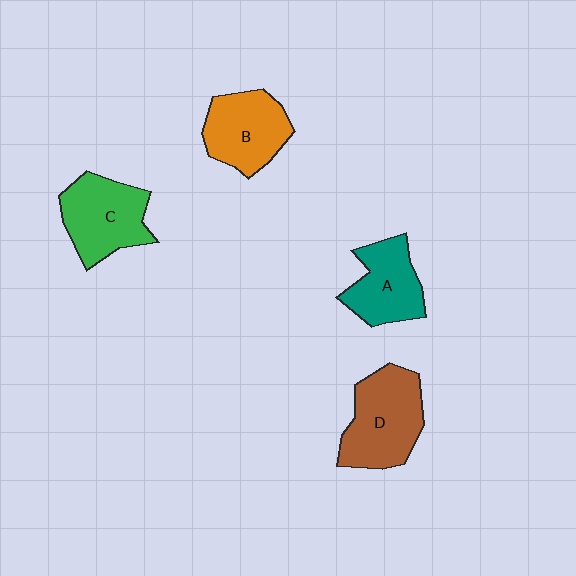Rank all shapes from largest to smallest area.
From largest to smallest: D (brown), C (green), B (orange), A (teal).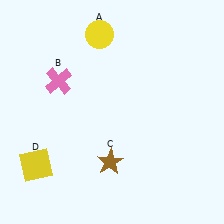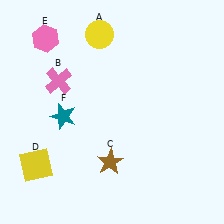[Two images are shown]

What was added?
A pink hexagon (E), a teal star (F) were added in Image 2.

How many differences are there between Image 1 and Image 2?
There are 2 differences between the two images.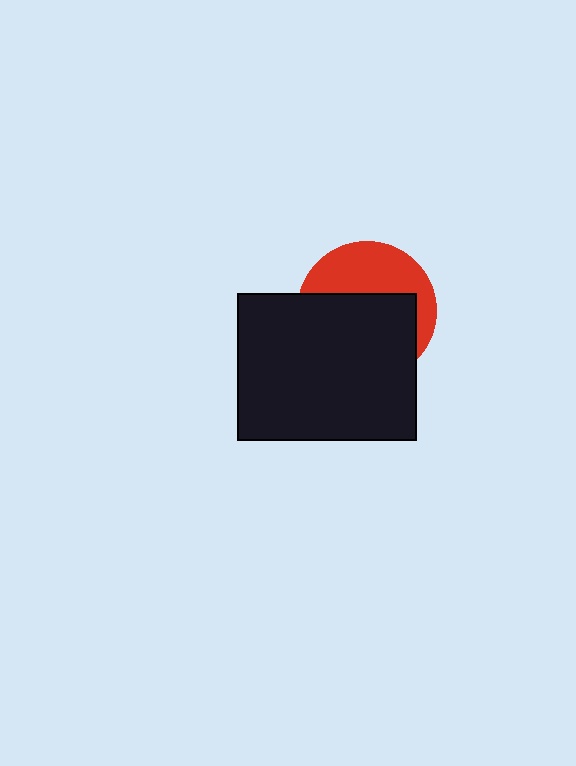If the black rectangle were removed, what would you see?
You would see the complete red circle.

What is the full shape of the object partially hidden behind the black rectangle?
The partially hidden object is a red circle.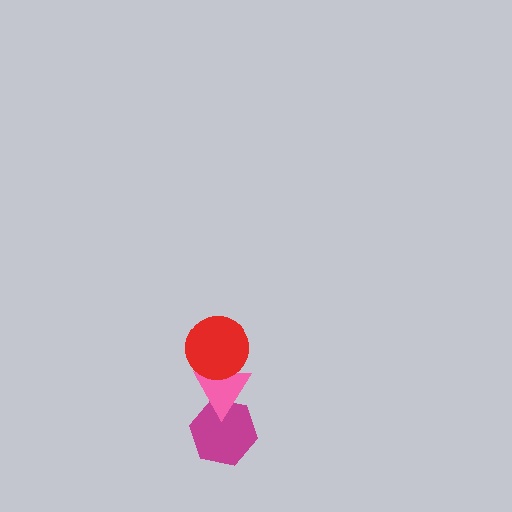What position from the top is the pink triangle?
The pink triangle is 2nd from the top.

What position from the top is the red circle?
The red circle is 1st from the top.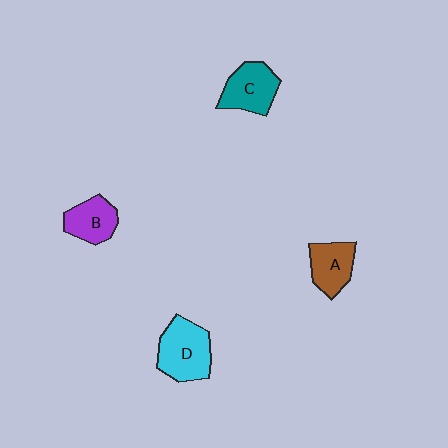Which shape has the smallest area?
Shape B (purple).